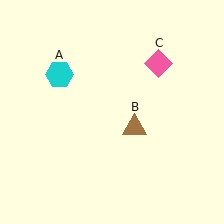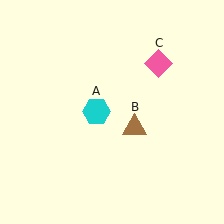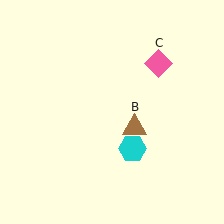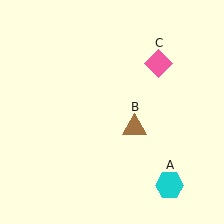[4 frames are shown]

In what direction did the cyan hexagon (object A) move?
The cyan hexagon (object A) moved down and to the right.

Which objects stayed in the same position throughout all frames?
Brown triangle (object B) and pink diamond (object C) remained stationary.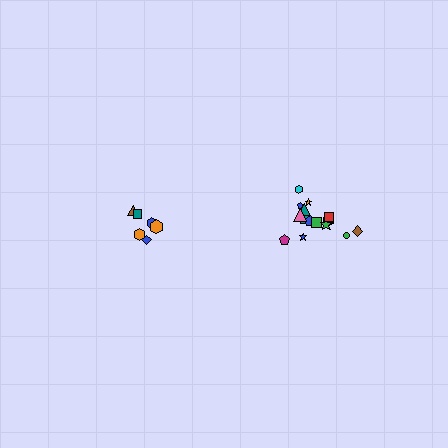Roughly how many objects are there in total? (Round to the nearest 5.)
Roughly 20 objects in total.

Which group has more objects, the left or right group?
The right group.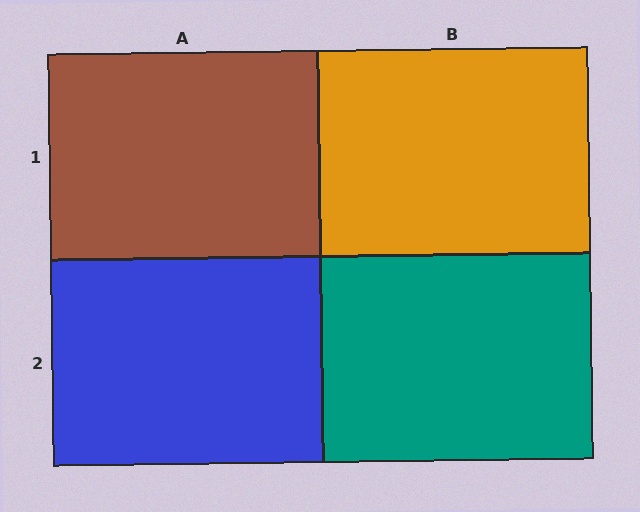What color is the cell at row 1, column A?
Brown.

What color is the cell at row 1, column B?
Orange.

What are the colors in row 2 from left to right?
Blue, teal.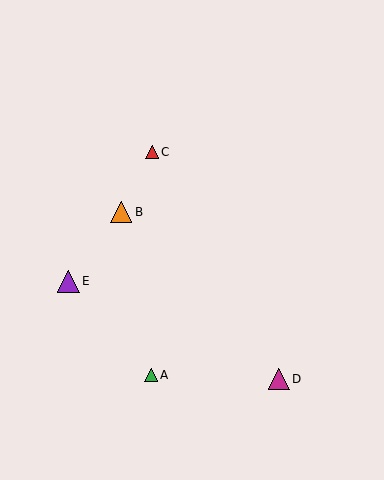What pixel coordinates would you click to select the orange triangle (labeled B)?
Click at (121, 212) to select the orange triangle B.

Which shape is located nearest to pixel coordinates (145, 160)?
The red triangle (labeled C) at (152, 152) is nearest to that location.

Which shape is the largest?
The purple triangle (labeled E) is the largest.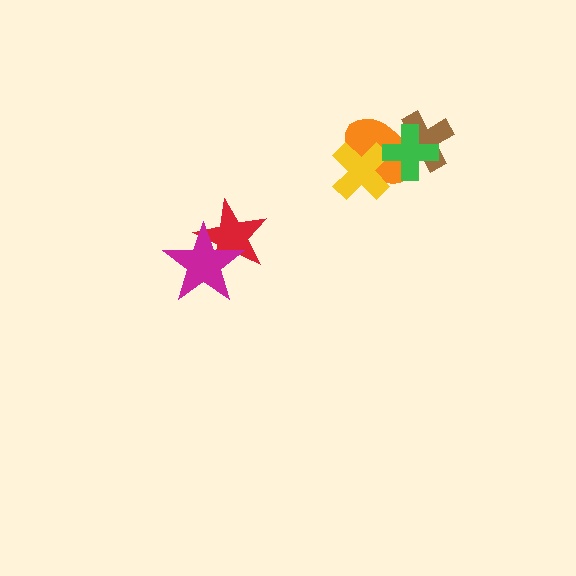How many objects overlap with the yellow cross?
2 objects overlap with the yellow cross.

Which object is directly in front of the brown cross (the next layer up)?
The orange ellipse is directly in front of the brown cross.